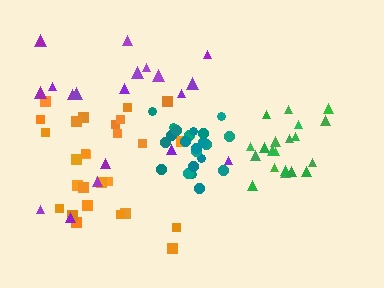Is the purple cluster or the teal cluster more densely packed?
Teal.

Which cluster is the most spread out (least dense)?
Purple.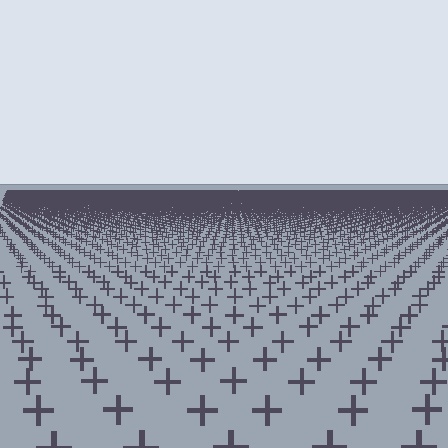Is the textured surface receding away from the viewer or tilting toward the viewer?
The surface is receding away from the viewer. Texture elements get smaller and denser toward the top.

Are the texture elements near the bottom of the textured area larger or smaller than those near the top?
Larger. Near the bottom, elements are closer to the viewer and appear at a bigger on-screen size.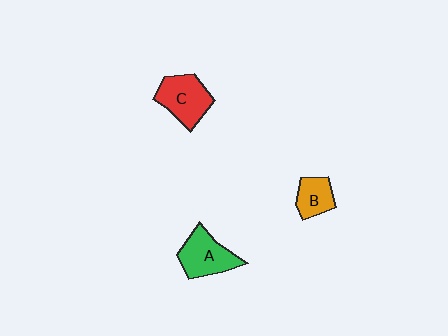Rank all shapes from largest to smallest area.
From largest to smallest: C (red), A (green), B (orange).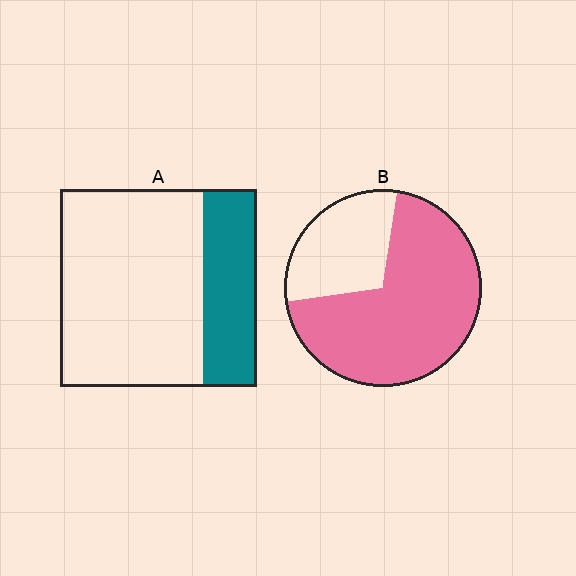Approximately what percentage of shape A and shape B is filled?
A is approximately 25% and B is approximately 70%.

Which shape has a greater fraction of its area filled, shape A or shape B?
Shape B.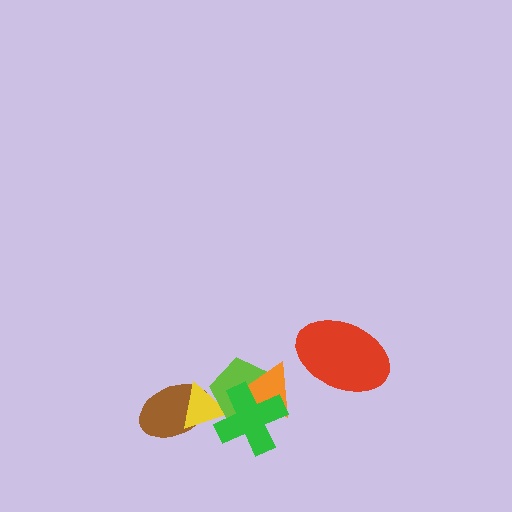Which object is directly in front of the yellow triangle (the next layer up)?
The lime pentagon is directly in front of the yellow triangle.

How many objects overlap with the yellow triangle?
3 objects overlap with the yellow triangle.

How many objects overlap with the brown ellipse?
1 object overlaps with the brown ellipse.